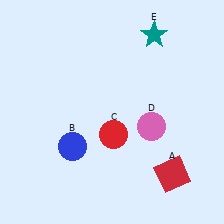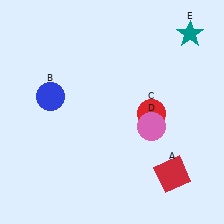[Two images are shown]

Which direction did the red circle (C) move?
The red circle (C) moved right.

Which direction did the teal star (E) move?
The teal star (E) moved right.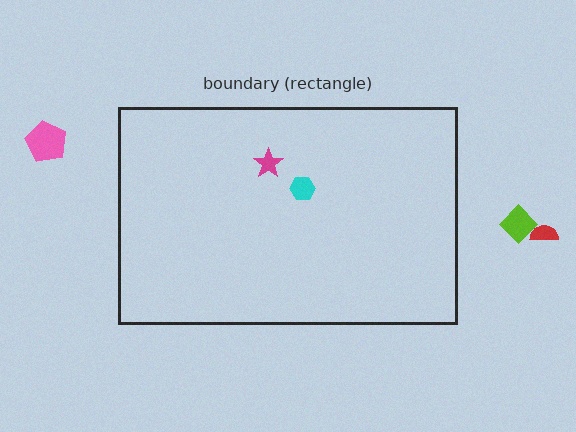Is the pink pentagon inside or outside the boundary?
Outside.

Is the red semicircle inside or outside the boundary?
Outside.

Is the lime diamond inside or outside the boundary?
Outside.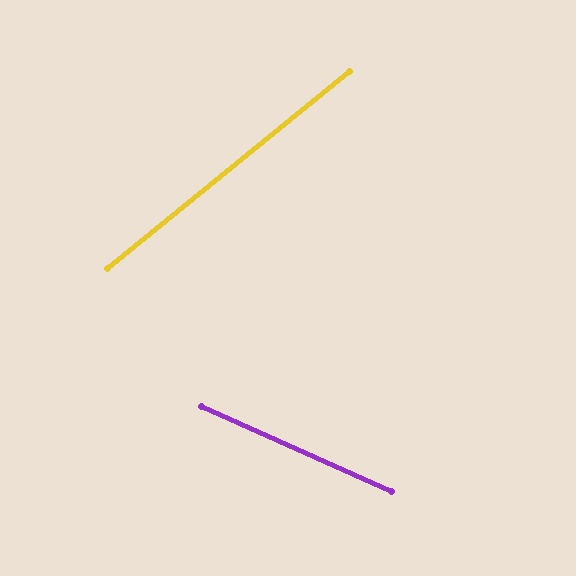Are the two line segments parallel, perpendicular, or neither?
Neither parallel nor perpendicular — they differ by about 63°.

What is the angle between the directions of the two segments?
Approximately 63 degrees.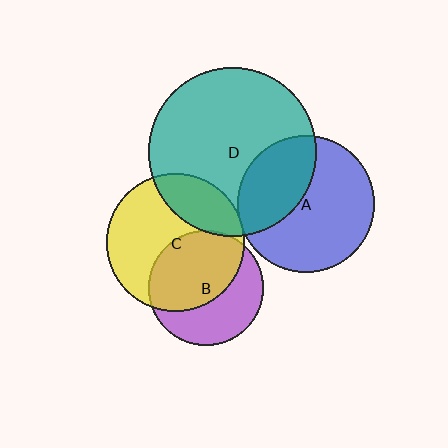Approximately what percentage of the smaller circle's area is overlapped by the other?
Approximately 55%.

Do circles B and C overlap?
Yes.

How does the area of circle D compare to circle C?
Approximately 1.5 times.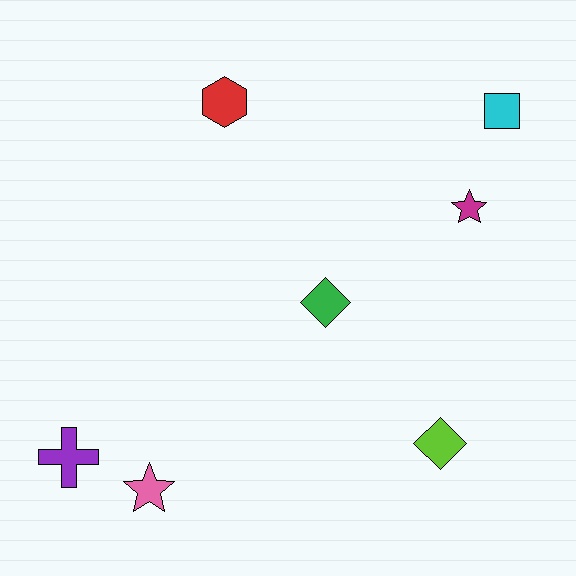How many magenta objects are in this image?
There is 1 magenta object.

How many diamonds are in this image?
There are 2 diamonds.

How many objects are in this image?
There are 7 objects.